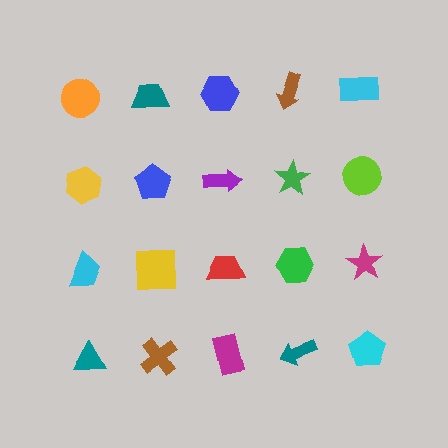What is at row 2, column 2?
A blue pentagon.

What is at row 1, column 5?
A cyan rectangle.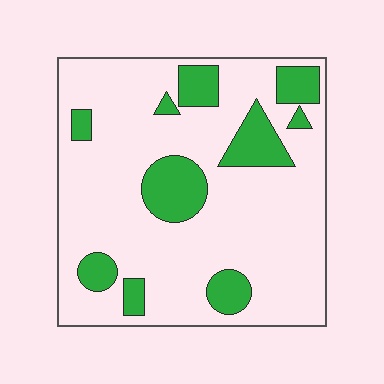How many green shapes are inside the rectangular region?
10.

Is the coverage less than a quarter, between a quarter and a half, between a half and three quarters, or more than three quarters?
Less than a quarter.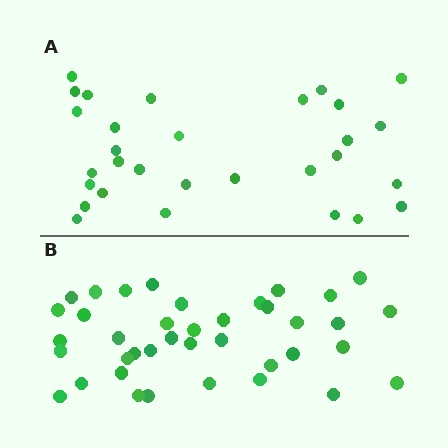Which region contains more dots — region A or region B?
Region B (the bottom region) has more dots.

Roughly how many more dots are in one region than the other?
Region B has roughly 8 or so more dots than region A.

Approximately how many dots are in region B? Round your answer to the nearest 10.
About 40 dots. (The exact count is 39, which rounds to 40.)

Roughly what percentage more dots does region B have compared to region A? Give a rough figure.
About 30% more.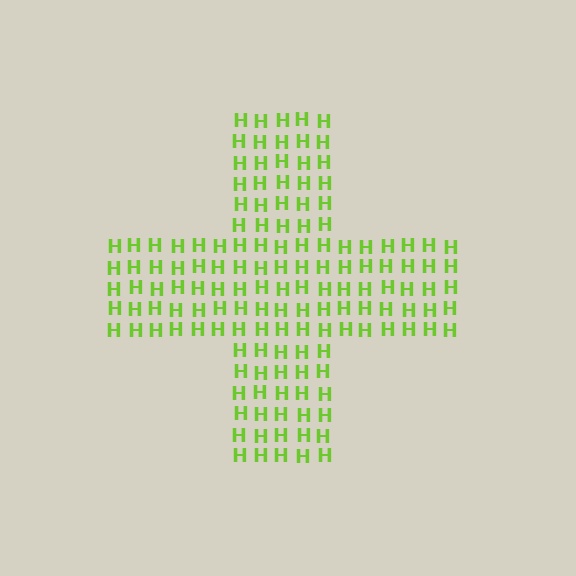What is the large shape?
The large shape is a cross.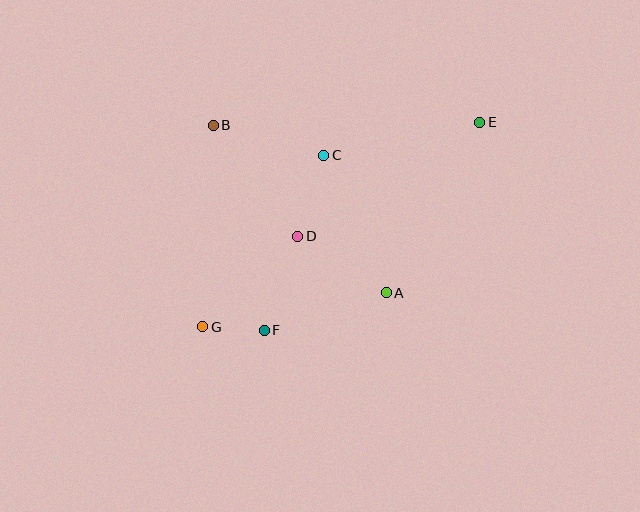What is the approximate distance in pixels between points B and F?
The distance between B and F is approximately 211 pixels.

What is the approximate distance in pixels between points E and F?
The distance between E and F is approximately 299 pixels.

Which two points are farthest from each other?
Points E and G are farthest from each other.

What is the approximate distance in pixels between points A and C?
The distance between A and C is approximately 151 pixels.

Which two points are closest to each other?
Points F and G are closest to each other.